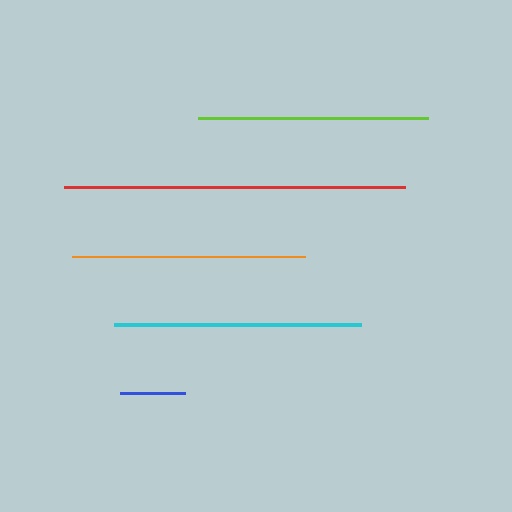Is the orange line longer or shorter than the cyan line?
The cyan line is longer than the orange line.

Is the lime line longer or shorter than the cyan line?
The cyan line is longer than the lime line.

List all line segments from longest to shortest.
From longest to shortest: red, cyan, orange, lime, blue.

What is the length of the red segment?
The red segment is approximately 341 pixels long.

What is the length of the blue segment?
The blue segment is approximately 65 pixels long.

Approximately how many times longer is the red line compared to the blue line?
The red line is approximately 5.2 times the length of the blue line.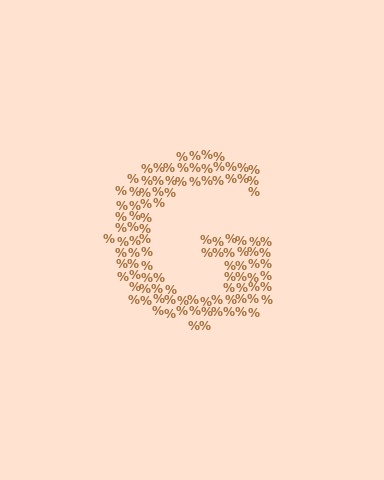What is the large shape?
The large shape is the letter G.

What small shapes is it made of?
It is made of small percent signs.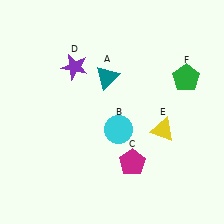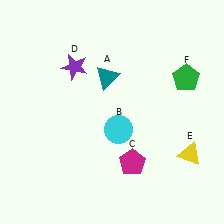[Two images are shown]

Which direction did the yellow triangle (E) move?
The yellow triangle (E) moved right.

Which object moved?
The yellow triangle (E) moved right.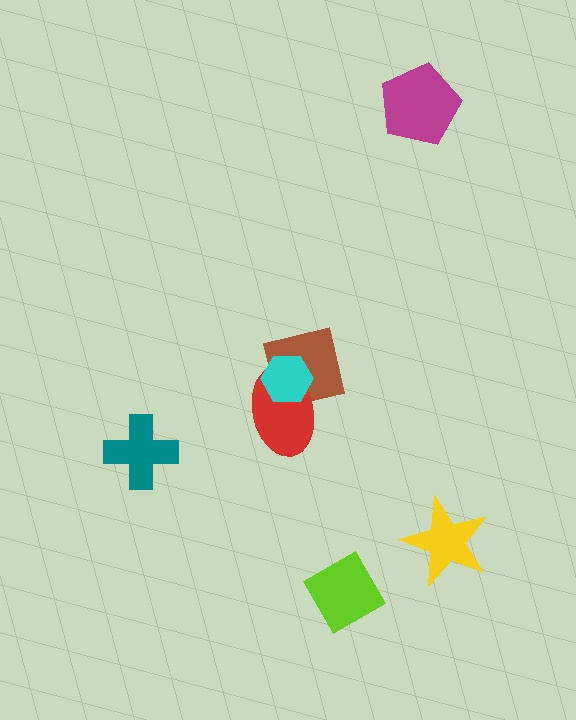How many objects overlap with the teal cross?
0 objects overlap with the teal cross.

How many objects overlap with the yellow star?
0 objects overlap with the yellow star.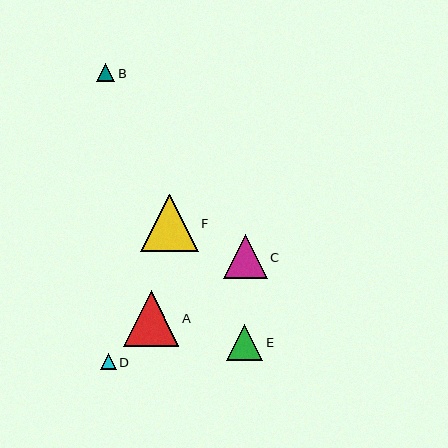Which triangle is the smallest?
Triangle D is the smallest with a size of approximately 16 pixels.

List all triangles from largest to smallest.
From largest to smallest: F, A, C, E, B, D.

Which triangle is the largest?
Triangle F is the largest with a size of approximately 57 pixels.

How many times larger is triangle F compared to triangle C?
Triangle F is approximately 1.3 times the size of triangle C.